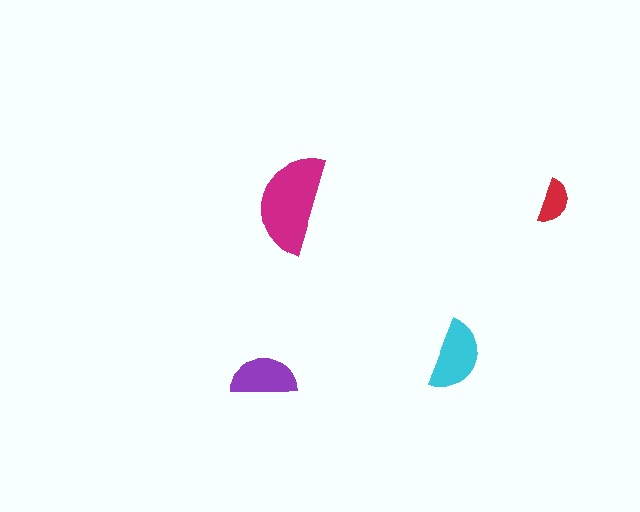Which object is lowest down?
The purple semicircle is bottommost.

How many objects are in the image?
There are 4 objects in the image.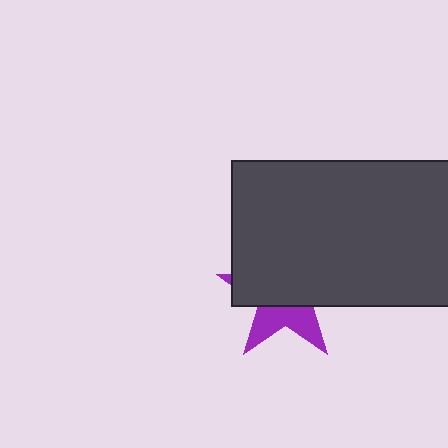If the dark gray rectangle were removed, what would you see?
You would see the complete purple star.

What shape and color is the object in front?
The object in front is a dark gray rectangle.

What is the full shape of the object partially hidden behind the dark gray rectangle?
The partially hidden object is a purple star.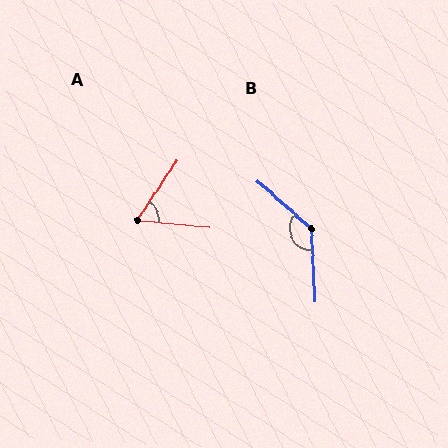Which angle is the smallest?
A, at approximately 62 degrees.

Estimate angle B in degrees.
Approximately 135 degrees.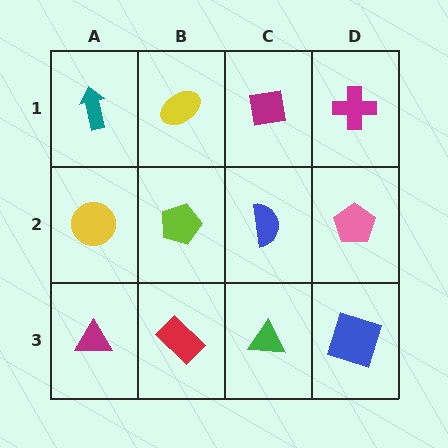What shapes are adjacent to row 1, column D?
A pink pentagon (row 2, column D), a magenta square (row 1, column C).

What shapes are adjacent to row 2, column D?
A magenta cross (row 1, column D), a blue square (row 3, column D), a blue semicircle (row 2, column C).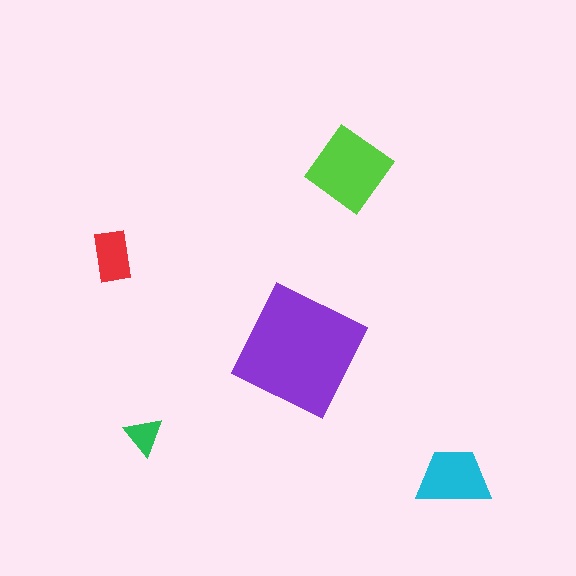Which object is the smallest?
The green triangle.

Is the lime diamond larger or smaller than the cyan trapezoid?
Larger.